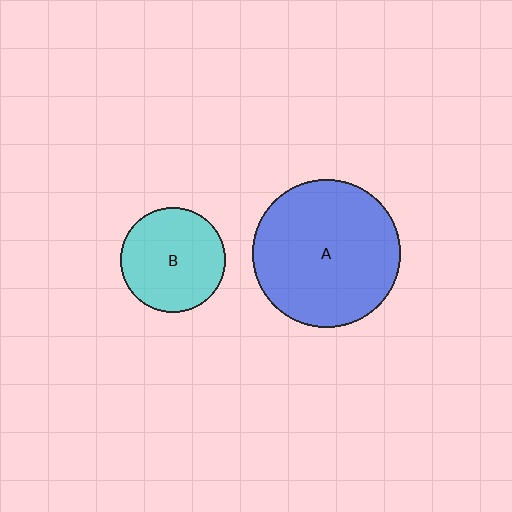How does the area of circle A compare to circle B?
Approximately 2.0 times.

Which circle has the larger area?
Circle A (blue).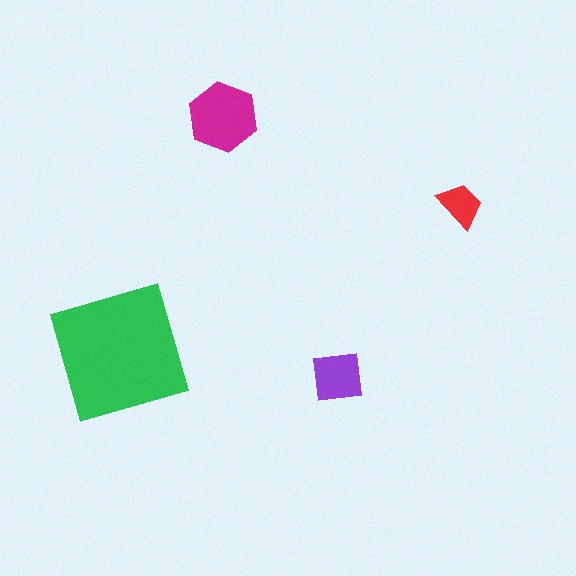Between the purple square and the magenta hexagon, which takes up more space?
The magenta hexagon.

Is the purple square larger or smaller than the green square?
Smaller.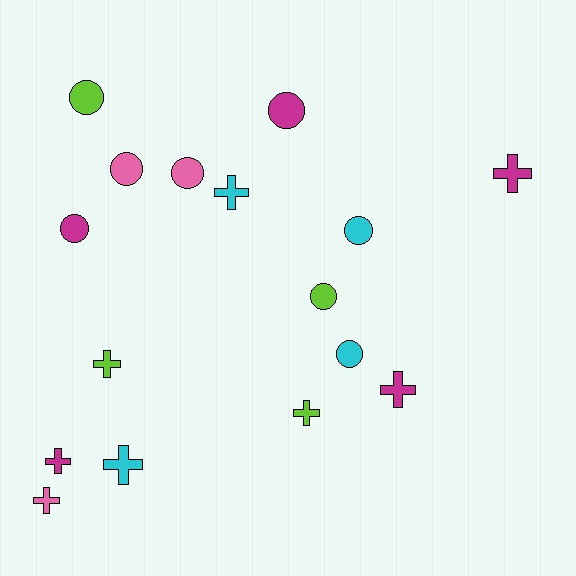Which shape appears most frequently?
Cross, with 8 objects.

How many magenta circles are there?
There are 2 magenta circles.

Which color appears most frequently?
Magenta, with 5 objects.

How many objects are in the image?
There are 16 objects.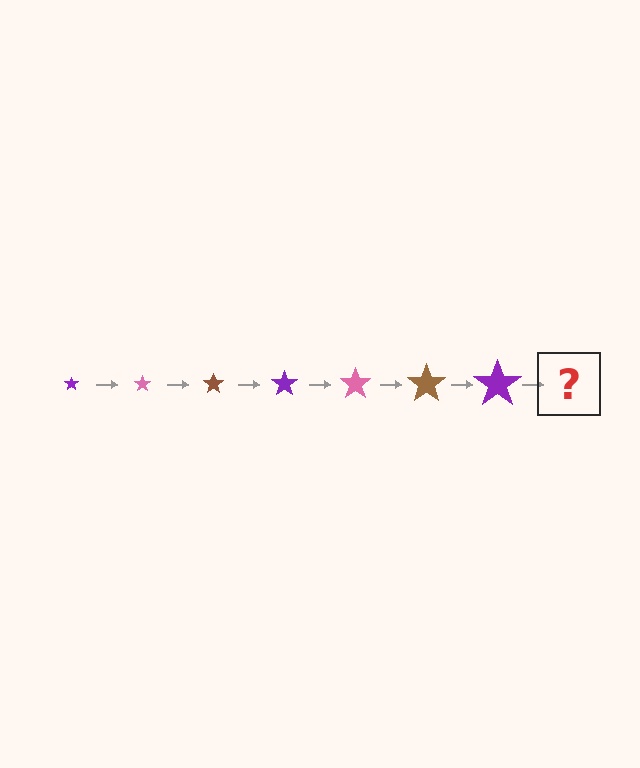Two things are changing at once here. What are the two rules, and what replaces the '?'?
The two rules are that the star grows larger each step and the color cycles through purple, pink, and brown. The '?' should be a pink star, larger than the previous one.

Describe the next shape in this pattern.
It should be a pink star, larger than the previous one.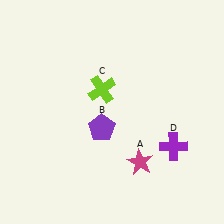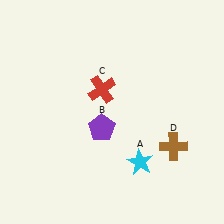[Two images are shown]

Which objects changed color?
A changed from magenta to cyan. C changed from lime to red. D changed from purple to brown.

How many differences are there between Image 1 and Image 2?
There are 3 differences between the two images.